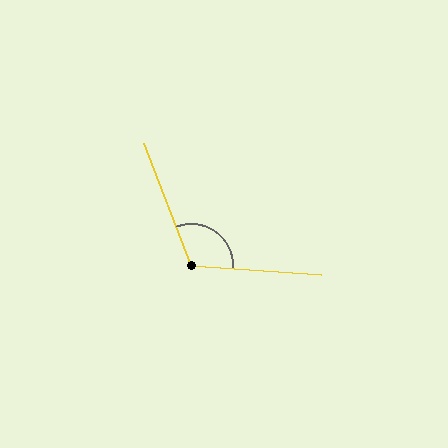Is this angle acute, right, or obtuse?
It is obtuse.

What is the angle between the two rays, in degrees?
Approximately 115 degrees.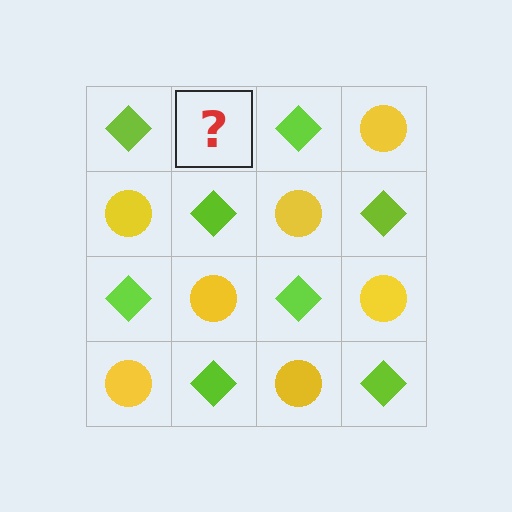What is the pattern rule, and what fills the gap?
The rule is that it alternates lime diamond and yellow circle in a checkerboard pattern. The gap should be filled with a yellow circle.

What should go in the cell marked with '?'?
The missing cell should contain a yellow circle.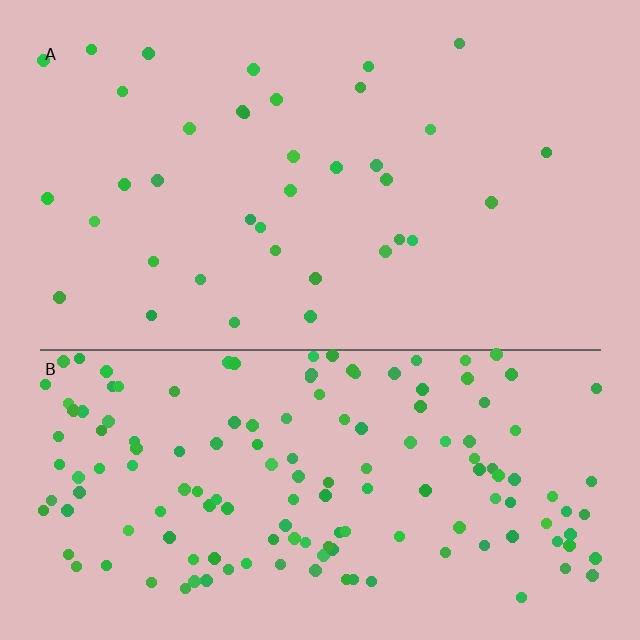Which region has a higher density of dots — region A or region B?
B (the bottom).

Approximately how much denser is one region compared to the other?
Approximately 4.0× — region B over region A.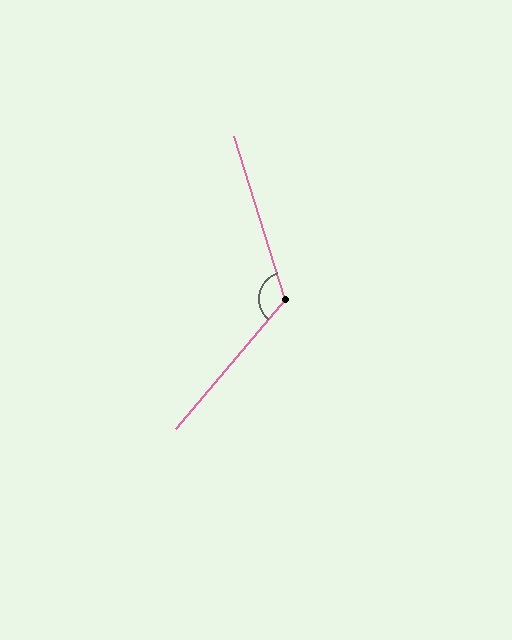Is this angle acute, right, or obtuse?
It is obtuse.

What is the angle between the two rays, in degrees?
Approximately 123 degrees.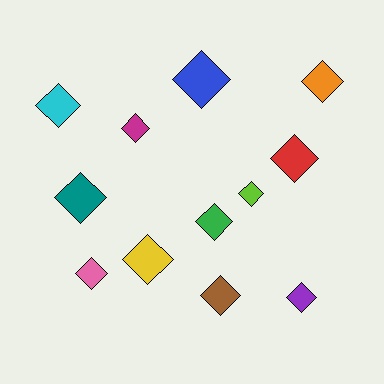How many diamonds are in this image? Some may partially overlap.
There are 12 diamonds.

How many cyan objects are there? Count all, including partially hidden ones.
There is 1 cyan object.